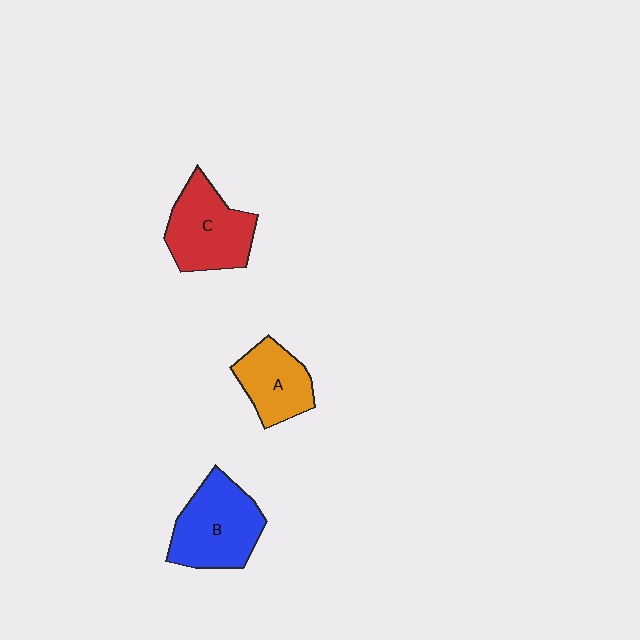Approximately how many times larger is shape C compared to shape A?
Approximately 1.3 times.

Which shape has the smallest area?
Shape A (orange).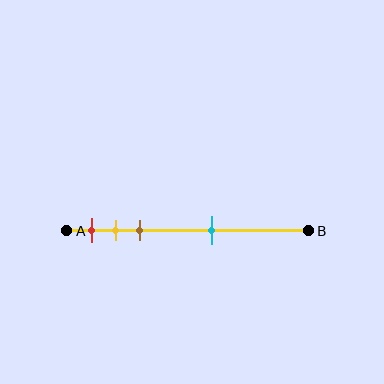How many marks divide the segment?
There are 4 marks dividing the segment.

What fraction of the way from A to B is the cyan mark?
The cyan mark is approximately 60% (0.6) of the way from A to B.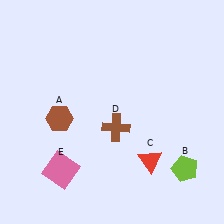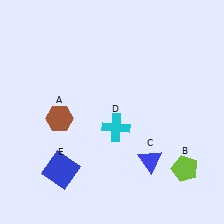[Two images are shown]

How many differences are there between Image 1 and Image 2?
There are 3 differences between the two images.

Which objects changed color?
C changed from red to blue. D changed from brown to cyan. E changed from pink to blue.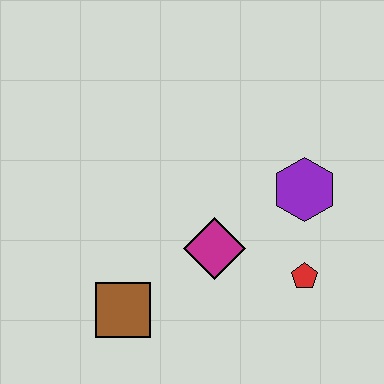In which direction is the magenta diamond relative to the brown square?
The magenta diamond is to the right of the brown square.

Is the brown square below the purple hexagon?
Yes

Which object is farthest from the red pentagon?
The brown square is farthest from the red pentagon.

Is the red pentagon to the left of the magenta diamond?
No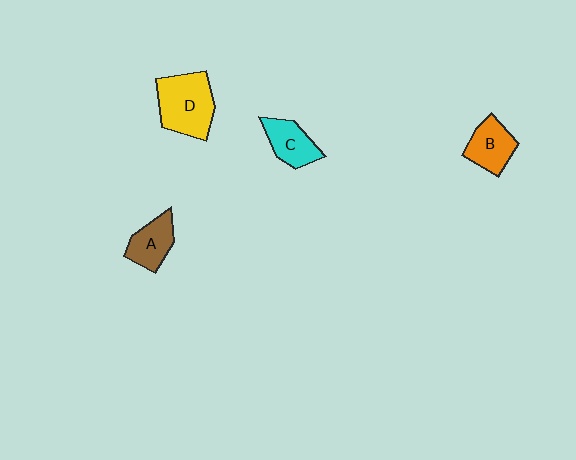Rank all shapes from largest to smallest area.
From largest to smallest: D (yellow), B (orange), A (brown), C (cyan).